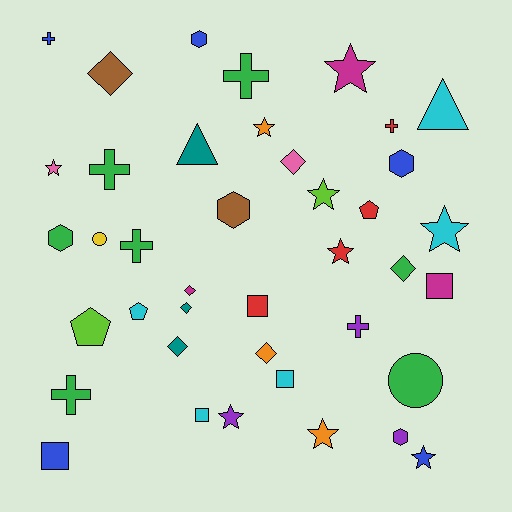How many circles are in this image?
There are 2 circles.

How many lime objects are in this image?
There are 2 lime objects.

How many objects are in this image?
There are 40 objects.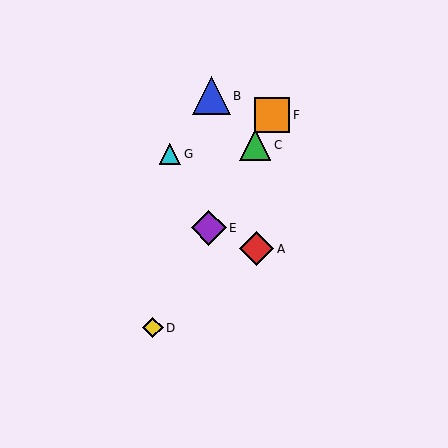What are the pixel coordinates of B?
Object B is at (211, 96).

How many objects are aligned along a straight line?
4 objects (C, D, E, F) are aligned along a straight line.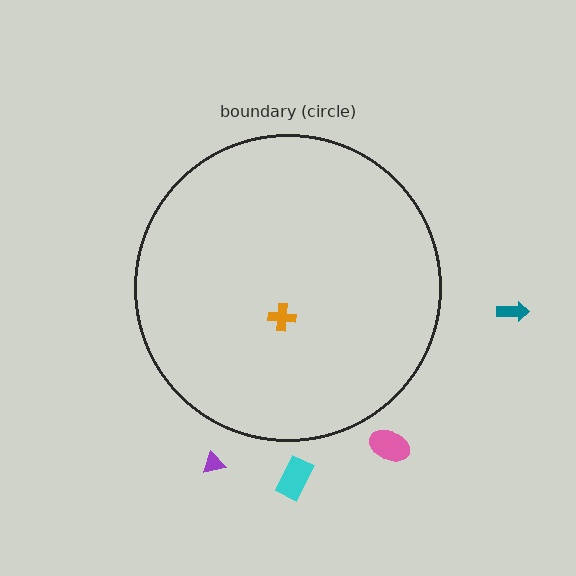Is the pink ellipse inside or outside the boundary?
Outside.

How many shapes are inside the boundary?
1 inside, 4 outside.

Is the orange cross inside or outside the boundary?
Inside.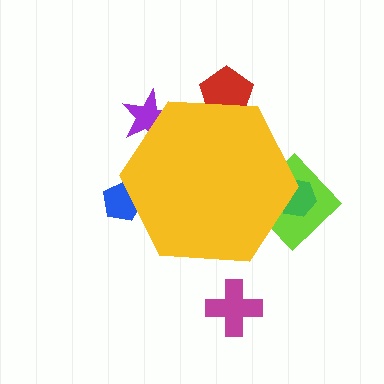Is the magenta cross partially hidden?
No, the magenta cross is fully visible.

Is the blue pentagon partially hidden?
Yes, the blue pentagon is partially hidden behind the yellow hexagon.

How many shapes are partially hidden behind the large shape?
5 shapes are partially hidden.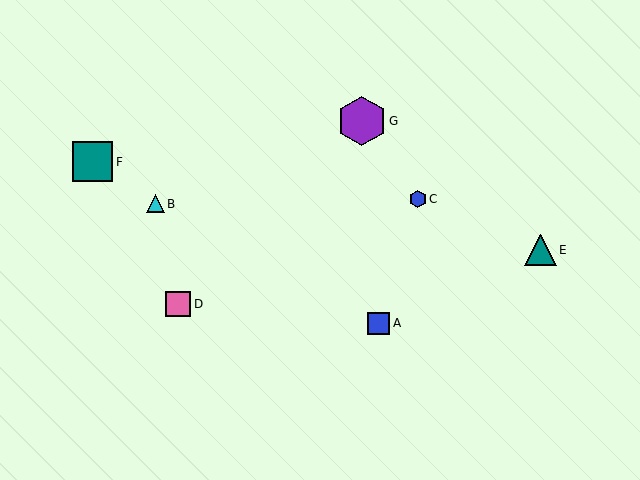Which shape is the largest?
The purple hexagon (labeled G) is the largest.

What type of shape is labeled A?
Shape A is a blue square.